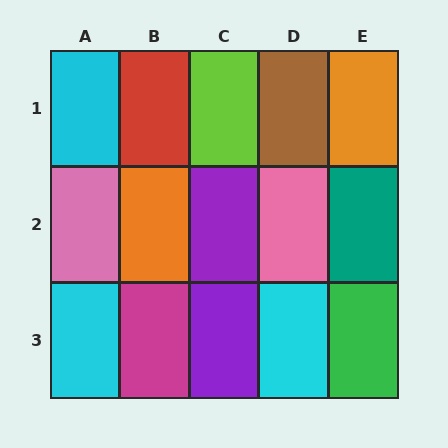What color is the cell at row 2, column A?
Pink.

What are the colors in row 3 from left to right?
Cyan, magenta, purple, cyan, green.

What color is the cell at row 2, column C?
Purple.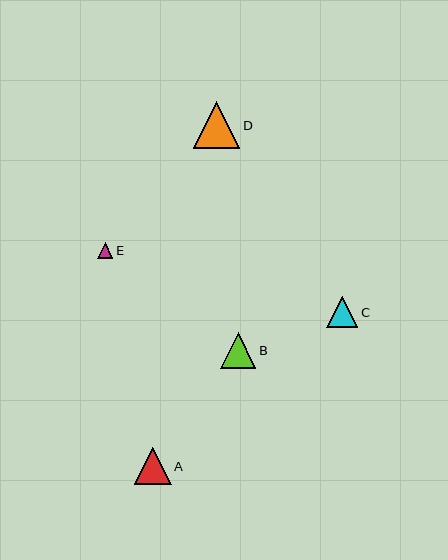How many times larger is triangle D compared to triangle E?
Triangle D is approximately 3.0 times the size of triangle E.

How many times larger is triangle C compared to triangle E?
Triangle C is approximately 2.0 times the size of triangle E.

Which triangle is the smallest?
Triangle E is the smallest with a size of approximately 15 pixels.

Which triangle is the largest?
Triangle D is the largest with a size of approximately 47 pixels.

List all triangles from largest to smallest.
From largest to smallest: D, A, B, C, E.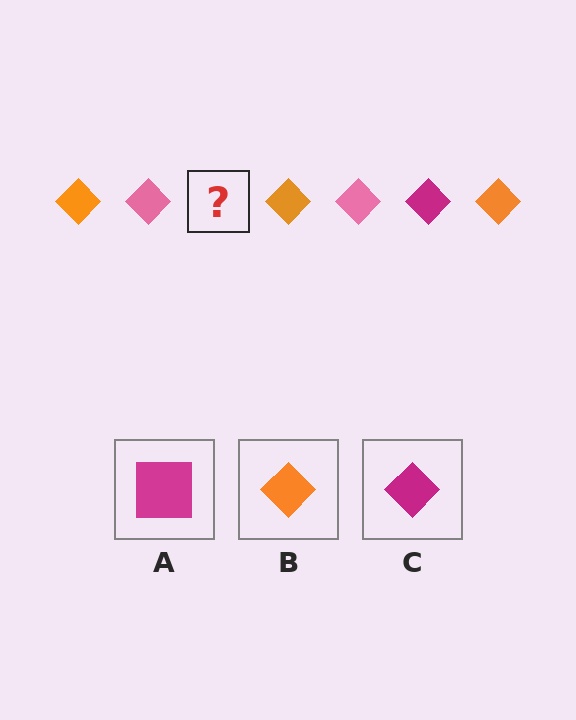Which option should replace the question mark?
Option C.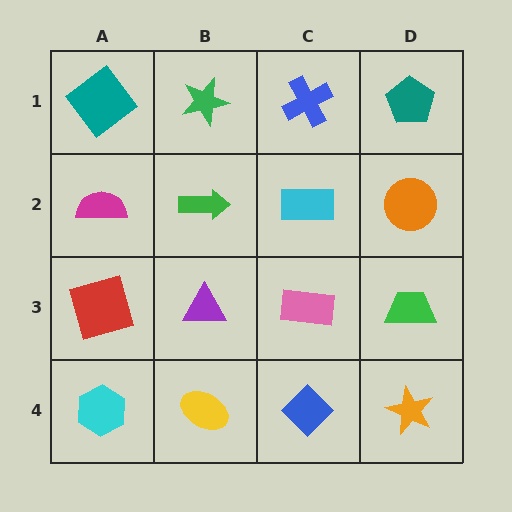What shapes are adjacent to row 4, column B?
A purple triangle (row 3, column B), a cyan hexagon (row 4, column A), a blue diamond (row 4, column C).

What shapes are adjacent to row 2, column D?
A teal pentagon (row 1, column D), a green trapezoid (row 3, column D), a cyan rectangle (row 2, column C).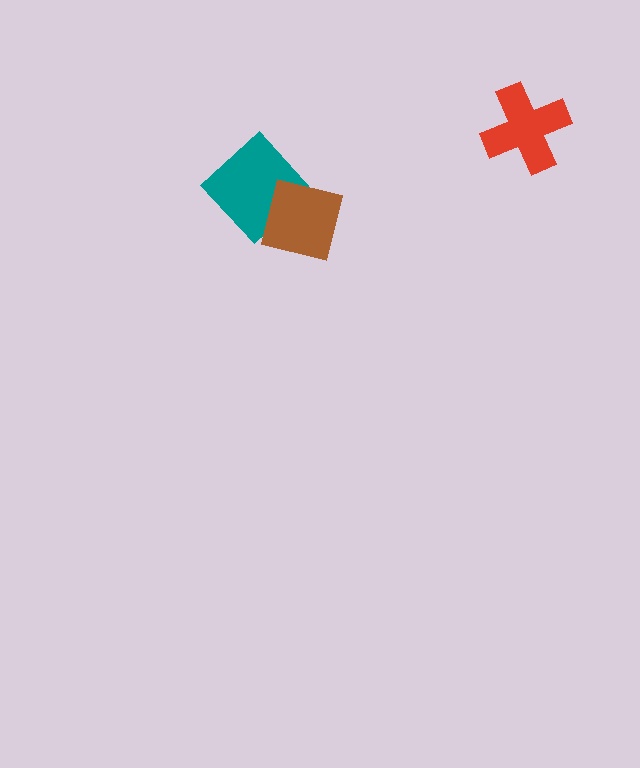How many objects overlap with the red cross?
0 objects overlap with the red cross.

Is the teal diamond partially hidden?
Yes, it is partially covered by another shape.